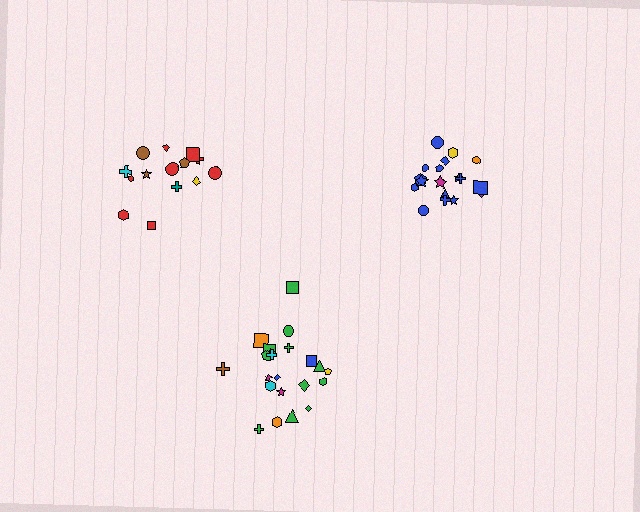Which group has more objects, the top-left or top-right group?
The top-right group.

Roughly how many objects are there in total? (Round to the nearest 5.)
Roughly 55 objects in total.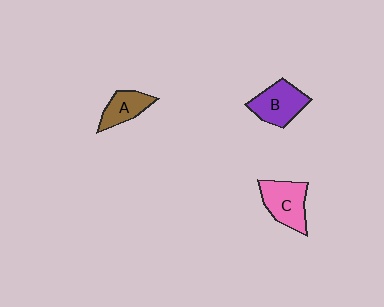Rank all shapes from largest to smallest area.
From largest to smallest: C (pink), B (purple), A (brown).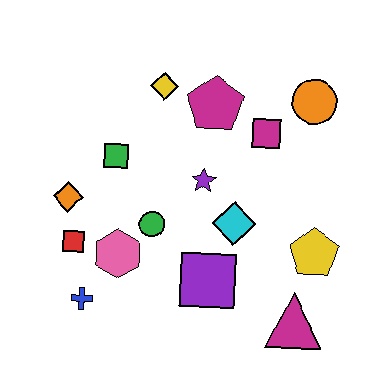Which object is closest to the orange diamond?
The red square is closest to the orange diamond.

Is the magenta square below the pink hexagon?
No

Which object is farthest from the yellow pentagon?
The orange diamond is farthest from the yellow pentagon.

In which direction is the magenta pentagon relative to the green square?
The magenta pentagon is to the right of the green square.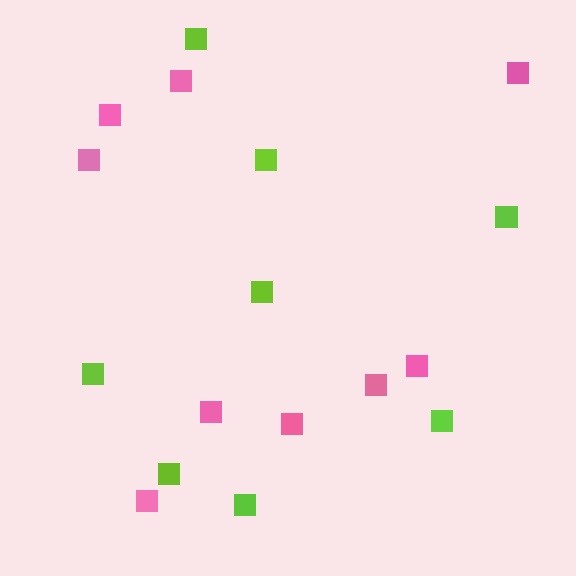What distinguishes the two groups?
There are 2 groups: one group of lime squares (8) and one group of pink squares (9).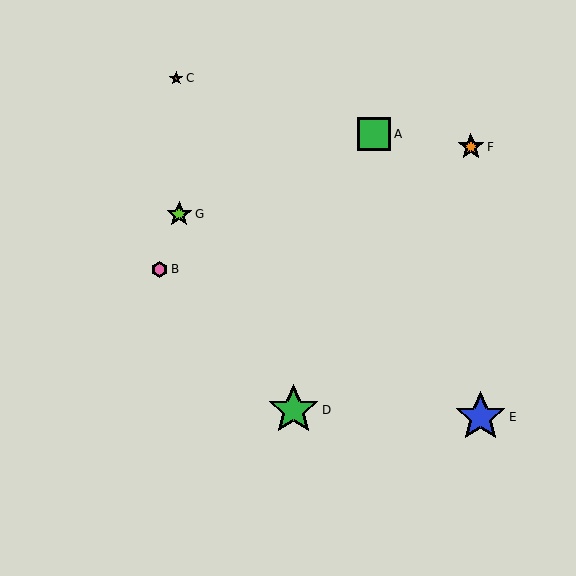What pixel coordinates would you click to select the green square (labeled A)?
Click at (374, 134) to select the green square A.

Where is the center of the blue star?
The center of the blue star is at (481, 417).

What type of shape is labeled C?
Shape C is a brown star.